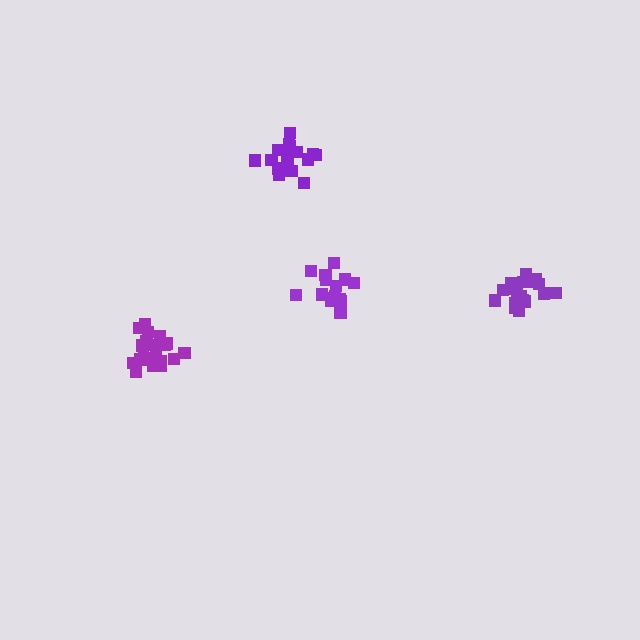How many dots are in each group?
Group 1: 17 dots, Group 2: 20 dots, Group 3: 20 dots, Group 4: 15 dots (72 total).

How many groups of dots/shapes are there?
There are 4 groups.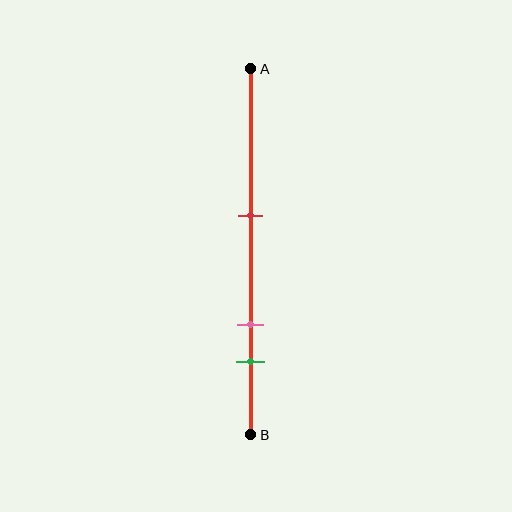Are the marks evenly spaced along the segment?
No, the marks are not evenly spaced.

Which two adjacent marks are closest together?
The pink and green marks are the closest adjacent pair.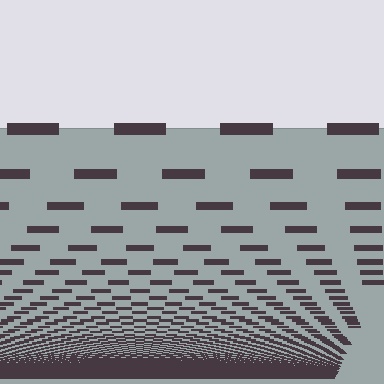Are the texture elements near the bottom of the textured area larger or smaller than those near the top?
Smaller. The gradient is inverted — elements near the bottom are smaller and denser.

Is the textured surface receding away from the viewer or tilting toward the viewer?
The surface appears to tilt toward the viewer. Texture elements get larger and sparser toward the top.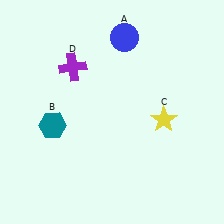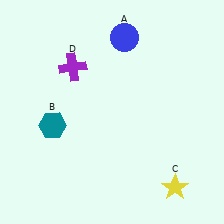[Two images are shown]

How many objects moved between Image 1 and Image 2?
1 object moved between the two images.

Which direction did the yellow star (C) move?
The yellow star (C) moved down.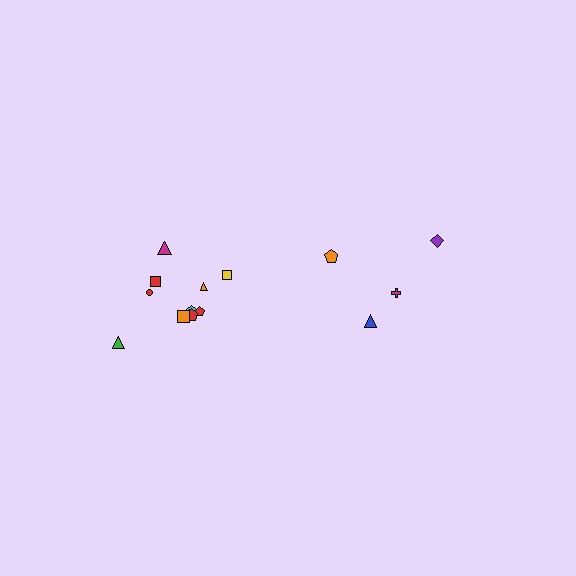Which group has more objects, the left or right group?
The left group.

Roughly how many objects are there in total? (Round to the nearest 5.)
Roughly 15 objects in total.